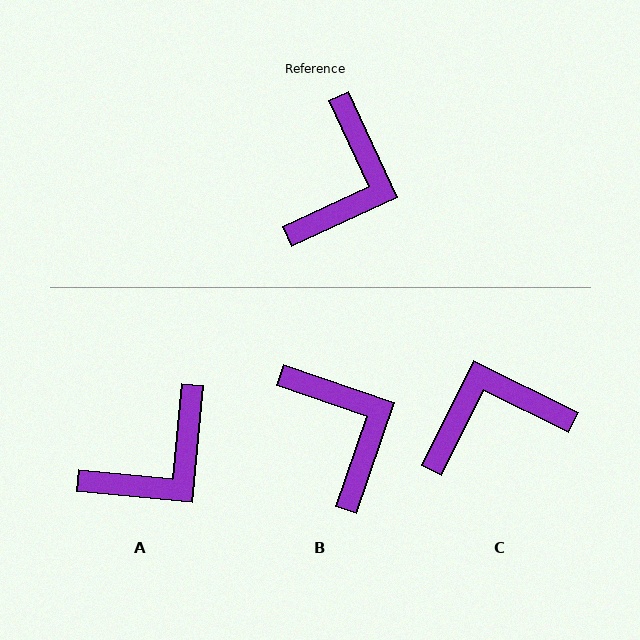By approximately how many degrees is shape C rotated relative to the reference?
Approximately 129 degrees counter-clockwise.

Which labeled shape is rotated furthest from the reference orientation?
C, about 129 degrees away.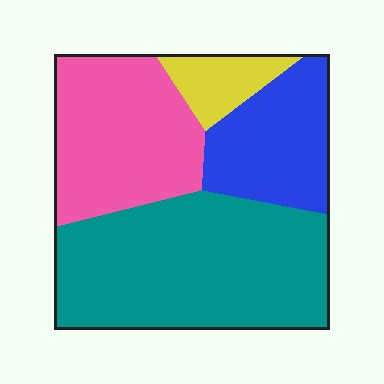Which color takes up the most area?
Teal, at roughly 45%.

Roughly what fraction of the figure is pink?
Pink covers 28% of the figure.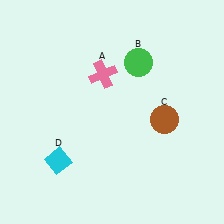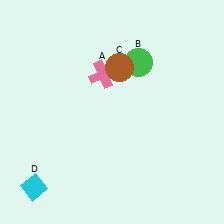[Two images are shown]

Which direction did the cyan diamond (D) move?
The cyan diamond (D) moved down.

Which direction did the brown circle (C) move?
The brown circle (C) moved up.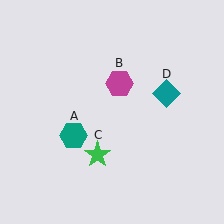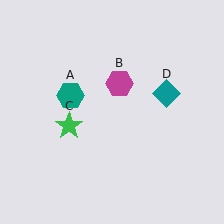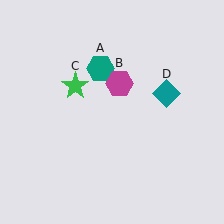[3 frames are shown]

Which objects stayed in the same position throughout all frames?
Magenta hexagon (object B) and teal diamond (object D) remained stationary.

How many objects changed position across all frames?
2 objects changed position: teal hexagon (object A), green star (object C).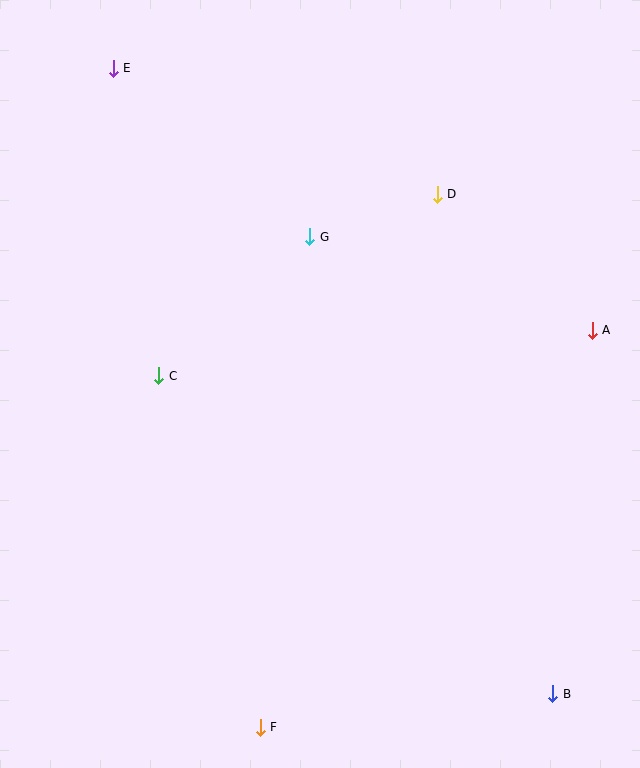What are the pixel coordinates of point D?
Point D is at (437, 195).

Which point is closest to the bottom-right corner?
Point B is closest to the bottom-right corner.